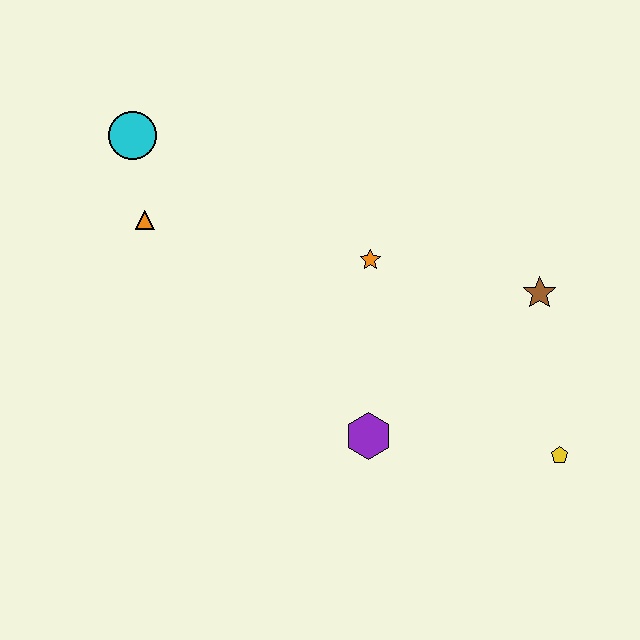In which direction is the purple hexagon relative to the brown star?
The purple hexagon is to the left of the brown star.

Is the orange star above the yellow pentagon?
Yes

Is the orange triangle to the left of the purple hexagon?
Yes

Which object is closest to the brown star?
The yellow pentagon is closest to the brown star.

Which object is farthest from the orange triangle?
The yellow pentagon is farthest from the orange triangle.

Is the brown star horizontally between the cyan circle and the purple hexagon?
No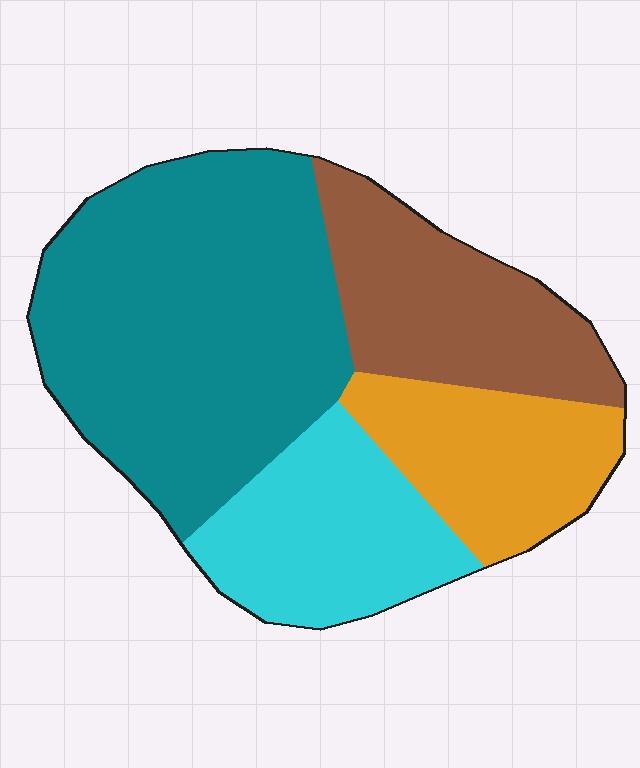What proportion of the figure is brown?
Brown takes up about one fifth (1/5) of the figure.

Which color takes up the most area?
Teal, at roughly 45%.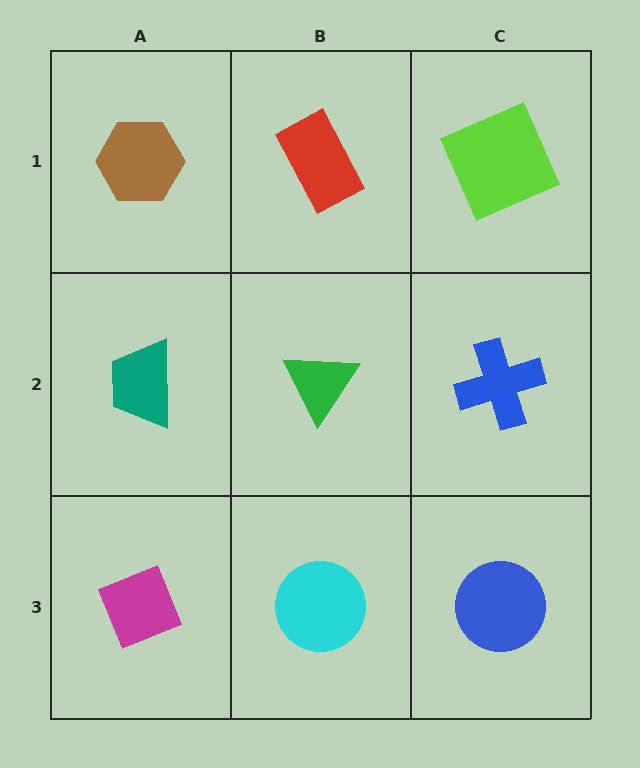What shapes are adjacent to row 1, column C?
A blue cross (row 2, column C), a red rectangle (row 1, column B).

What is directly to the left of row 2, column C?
A green triangle.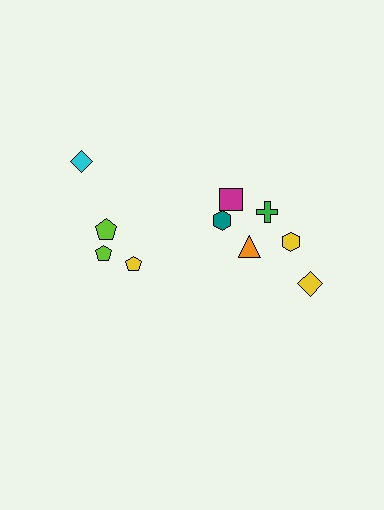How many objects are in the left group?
There are 4 objects.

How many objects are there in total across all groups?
There are 10 objects.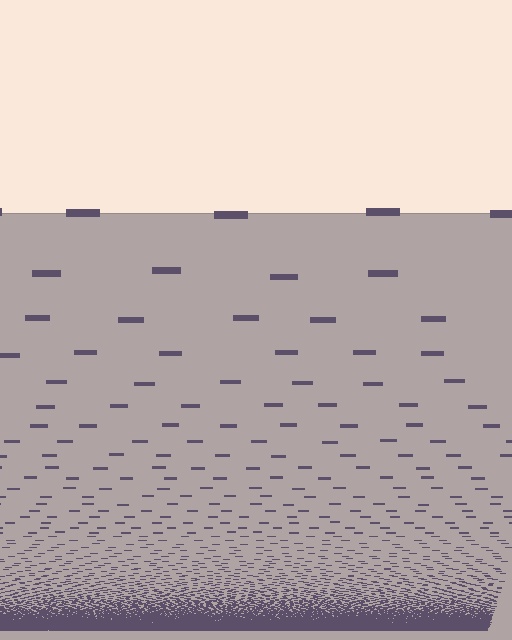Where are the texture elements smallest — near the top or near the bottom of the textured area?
Near the bottom.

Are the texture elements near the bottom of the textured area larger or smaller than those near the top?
Smaller. The gradient is inverted — elements near the bottom are smaller and denser.